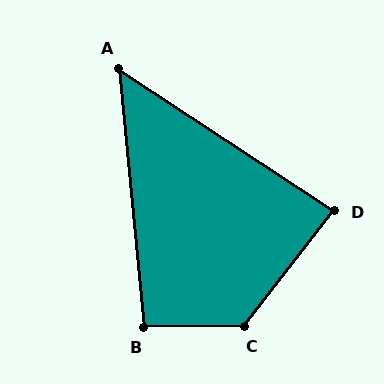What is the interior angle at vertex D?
Approximately 85 degrees (approximately right).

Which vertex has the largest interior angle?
C, at approximately 129 degrees.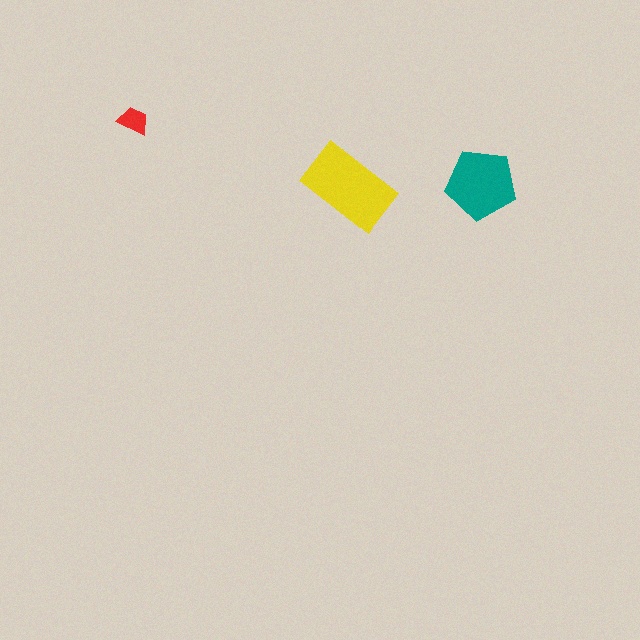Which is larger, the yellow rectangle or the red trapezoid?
The yellow rectangle.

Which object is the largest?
The yellow rectangle.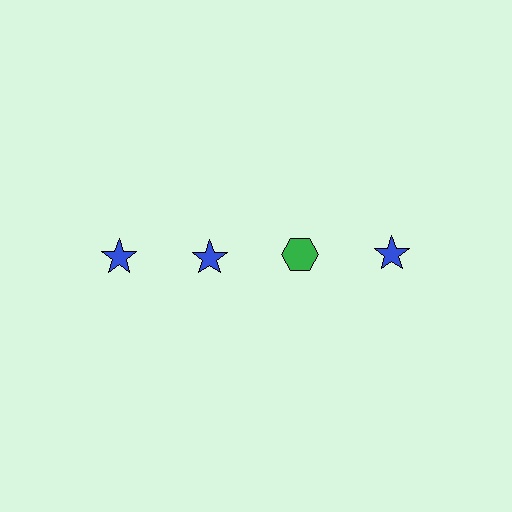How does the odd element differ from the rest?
It differs in both color (green instead of blue) and shape (hexagon instead of star).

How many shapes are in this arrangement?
There are 4 shapes arranged in a grid pattern.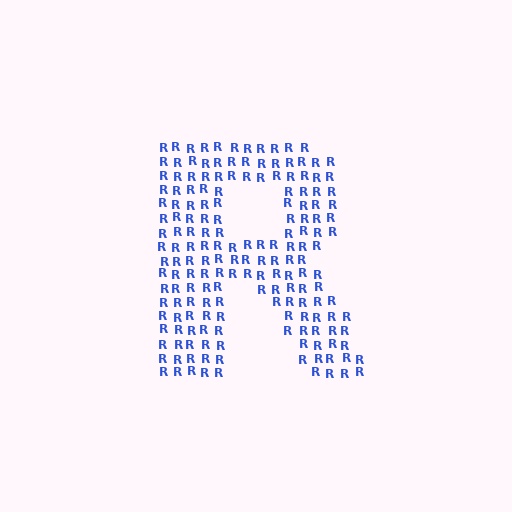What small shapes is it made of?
It is made of small letter R's.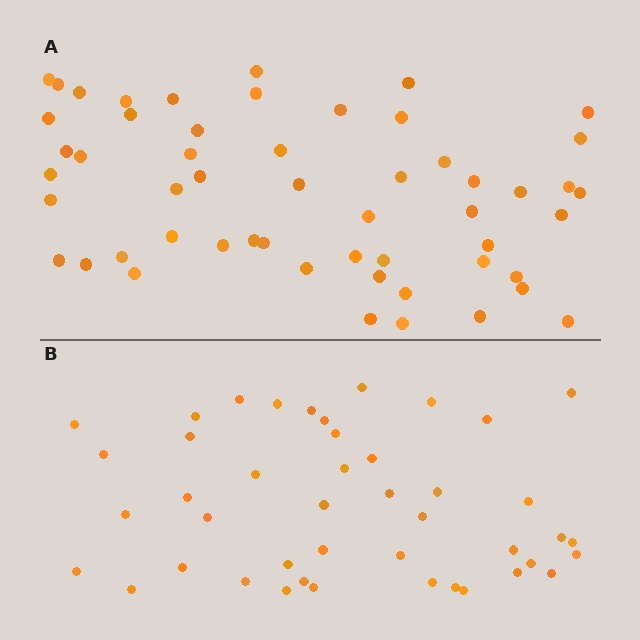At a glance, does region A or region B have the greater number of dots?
Region A (the top region) has more dots.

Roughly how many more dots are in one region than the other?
Region A has roughly 10 or so more dots than region B.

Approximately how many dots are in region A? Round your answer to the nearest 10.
About 50 dots. (The exact count is 54, which rounds to 50.)